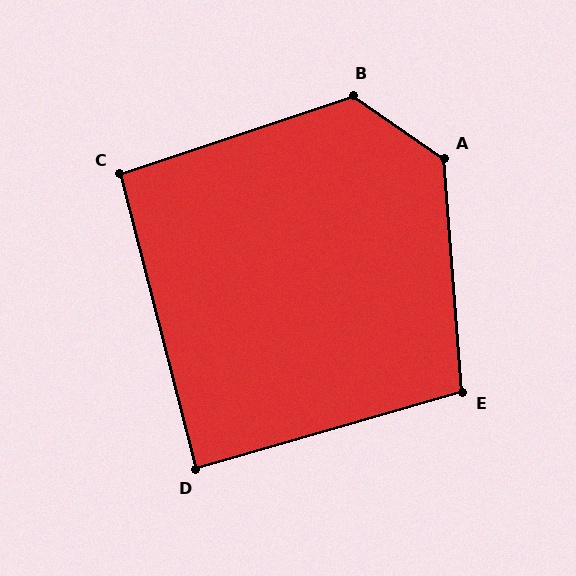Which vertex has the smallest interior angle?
D, at approximately 88 degrees.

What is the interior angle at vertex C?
Approximately 94 degrees (approximately right).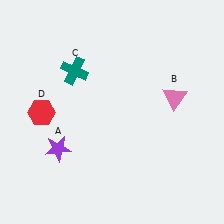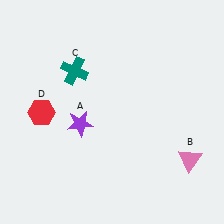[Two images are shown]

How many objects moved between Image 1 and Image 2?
2 objects moved between the two images.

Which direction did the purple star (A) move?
The purple star (A) moved up.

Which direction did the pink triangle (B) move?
The pink triangle (B) moved down.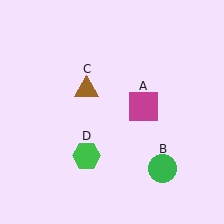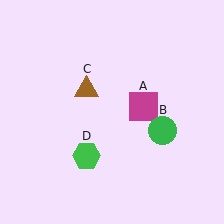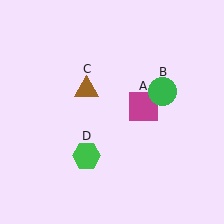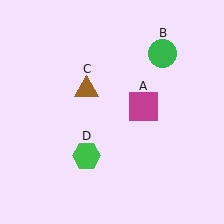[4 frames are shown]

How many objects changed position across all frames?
1 object changed position: green circle (object B).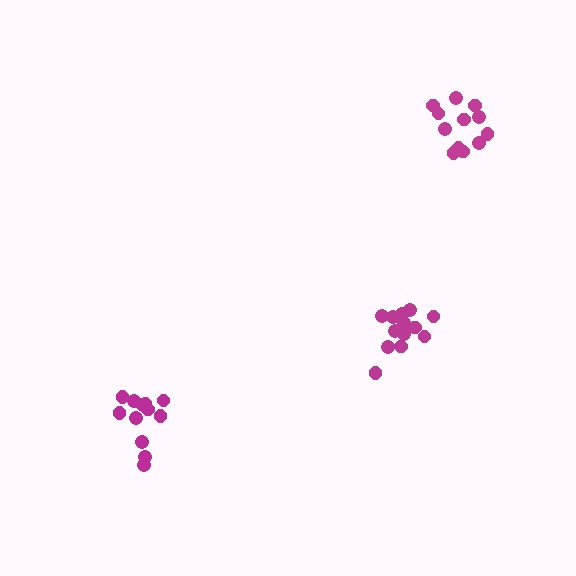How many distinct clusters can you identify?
There are 3 distinct clusters.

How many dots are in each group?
Group 1: 13 dots, Group 2: 12 dots, Group 3: 13 dots (38 total).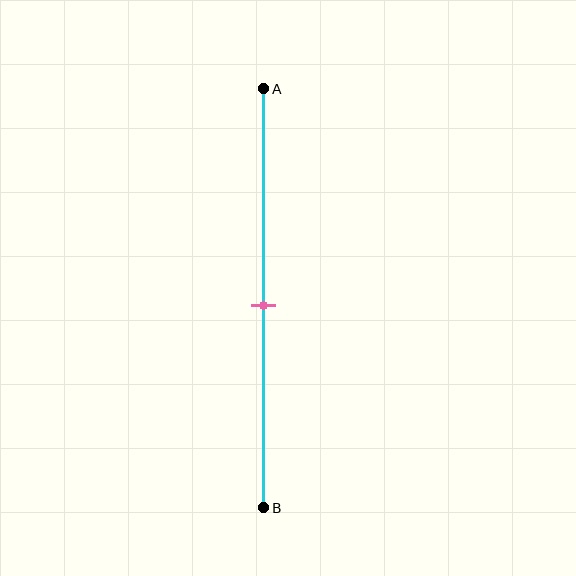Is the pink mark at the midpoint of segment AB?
Yes, the mark is approximately at the midpoint.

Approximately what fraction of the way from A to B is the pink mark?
The pink mark is approximately 50% of the way from A to B.